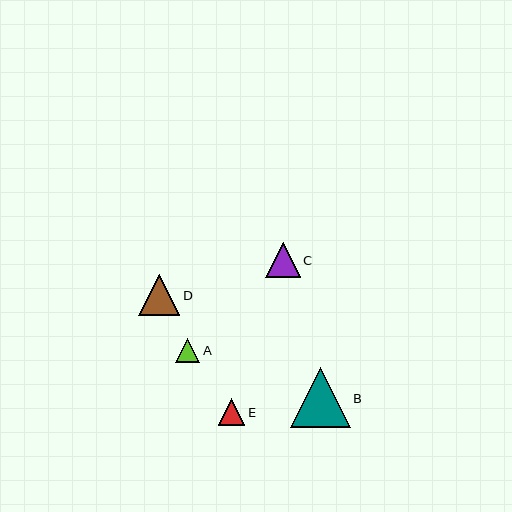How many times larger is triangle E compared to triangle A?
Triangle E is approximately 1.1 times the size of triangle A.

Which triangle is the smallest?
Triangle A is the smallest with a size of approximately 24 pixels.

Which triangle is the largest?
Triangle B is the largest with a size of approximately 60 pixels.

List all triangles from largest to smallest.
From largest to smallest: B, D, C, E, A.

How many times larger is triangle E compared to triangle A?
Triangle E is approximately 1.1 times the size of triangle A.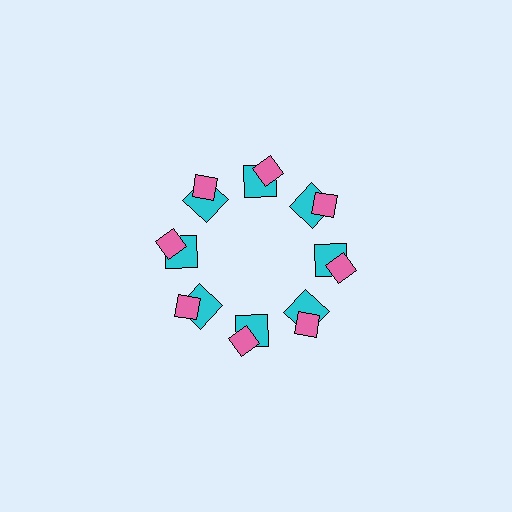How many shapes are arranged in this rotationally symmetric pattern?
There are 16 shapes, arranged in 8 groups of 2.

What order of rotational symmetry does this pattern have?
This pattern has 8-fold rotational symmetry.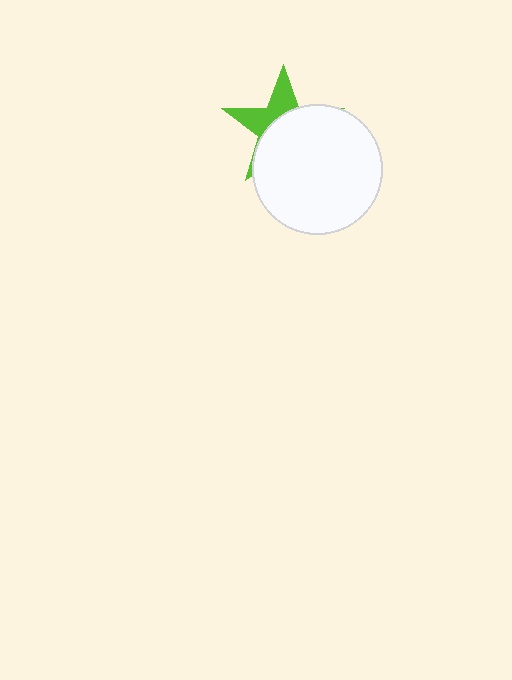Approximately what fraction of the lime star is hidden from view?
Roughly 64% of the lime star is hidden behind the white circle.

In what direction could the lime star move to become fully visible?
The lime star could move up. That would shift it out from behind the white circle entirely.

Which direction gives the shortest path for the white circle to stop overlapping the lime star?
Moving down gives the shortest separation.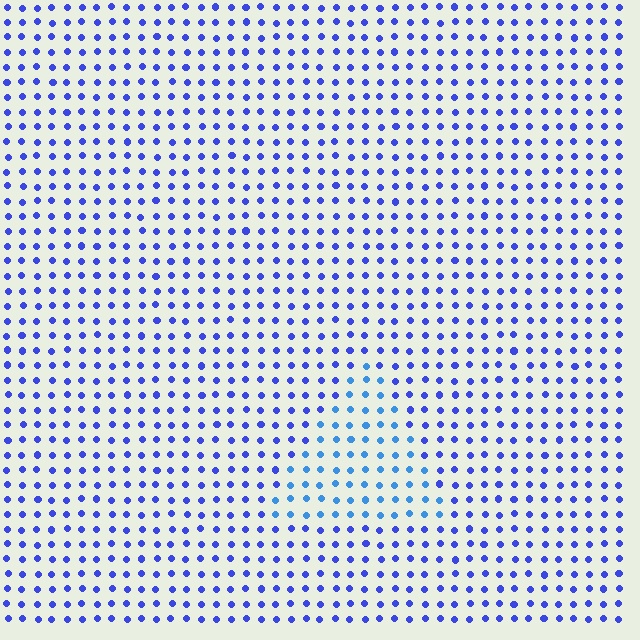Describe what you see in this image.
The image is filled with small blue elements in a uniform arrangement. A triangle-shaped region is visible where the elements are tinted to a slightly different hue, forming a subtle color boundary.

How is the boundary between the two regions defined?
The boundary is defined purely by a slight shift in hue (about 28 degrees). Spacing, size, and orientation are identical on both sides.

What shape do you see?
I see a triangle.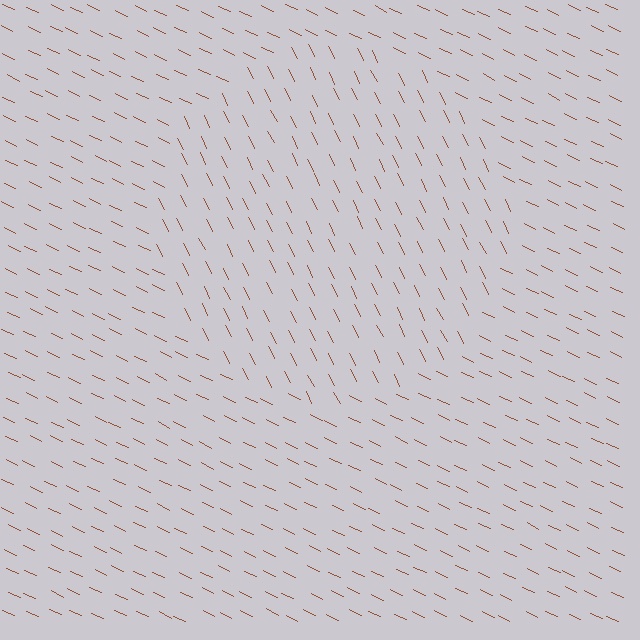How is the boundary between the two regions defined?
The boundary is defined purely by a change in line orientation (approximately 38 degrees difference). All lines are the same color and thickness.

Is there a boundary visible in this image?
Yes, there is a texture boundary formed by a change in line orientation.